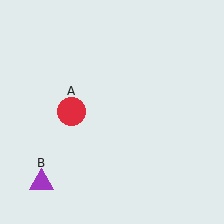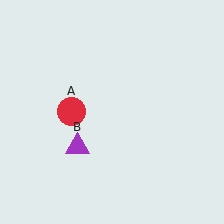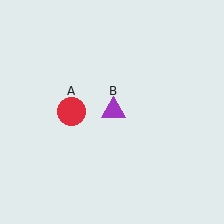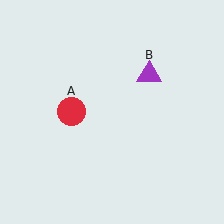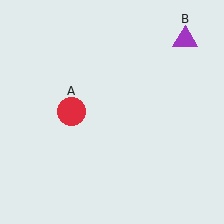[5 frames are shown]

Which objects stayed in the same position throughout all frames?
Red circle (object A) remained stationary.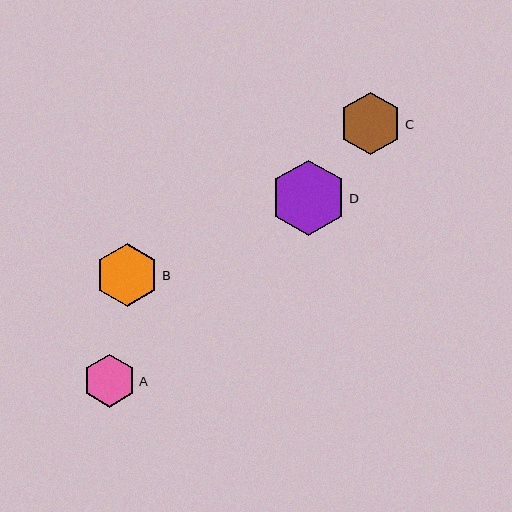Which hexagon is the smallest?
Hexagon A is the smallest with a size of approximately 53 pixels.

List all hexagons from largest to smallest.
From largest to smallest: D, B, C, A.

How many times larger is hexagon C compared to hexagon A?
Hexagon C is approximately 1.2 times the size of hexagon A.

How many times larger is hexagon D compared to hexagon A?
Hexagon D is approximately 1.4 times the size of hexagon A.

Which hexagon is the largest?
Hexagon D is the largest with a size of approximately 76 pixels.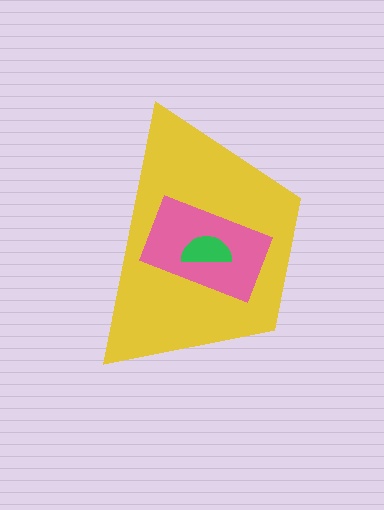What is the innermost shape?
The green semicircle.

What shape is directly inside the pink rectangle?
The green semicircle.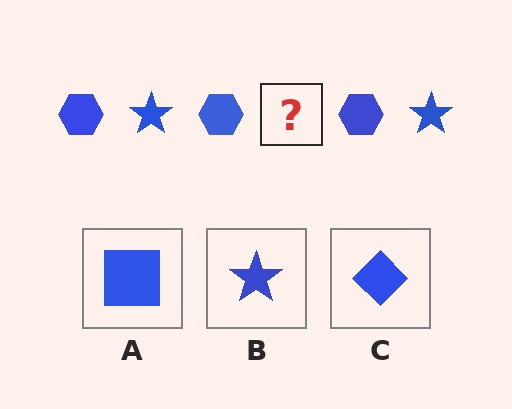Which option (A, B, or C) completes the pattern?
B.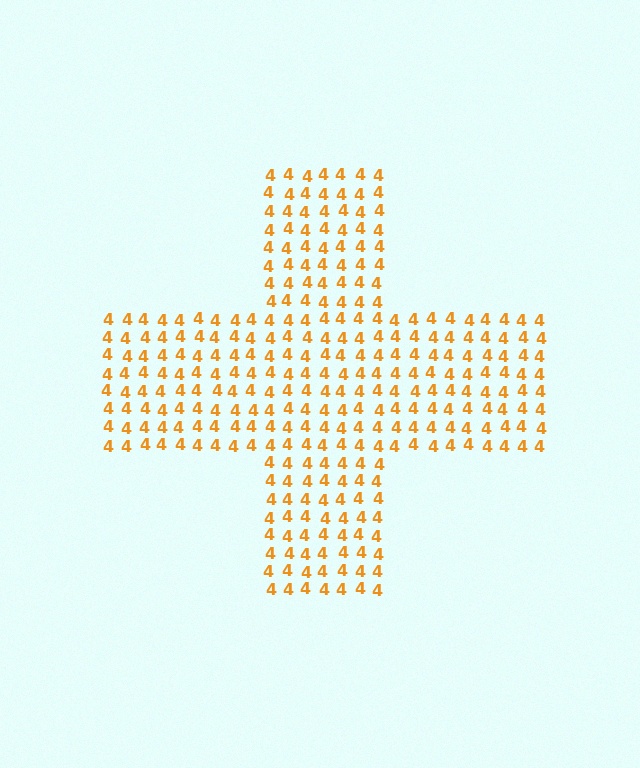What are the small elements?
The small elements are digit 4's.